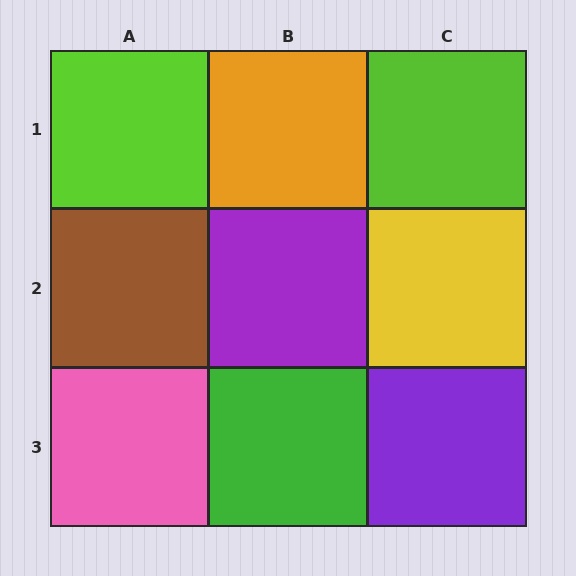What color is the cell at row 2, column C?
Yellow.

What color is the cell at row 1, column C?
Lime.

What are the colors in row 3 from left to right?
Pink, green, purple.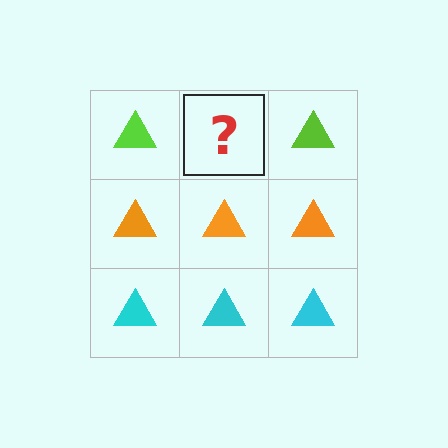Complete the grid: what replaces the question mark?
The question mark should be replaced with a lime triangle.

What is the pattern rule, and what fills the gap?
The rule is that each row has a consistent color. The gap should be filled with a lime triangle.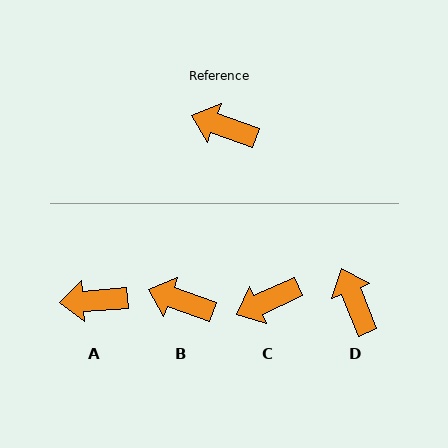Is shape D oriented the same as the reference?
No, it is off by about 48 degrees.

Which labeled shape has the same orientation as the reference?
B.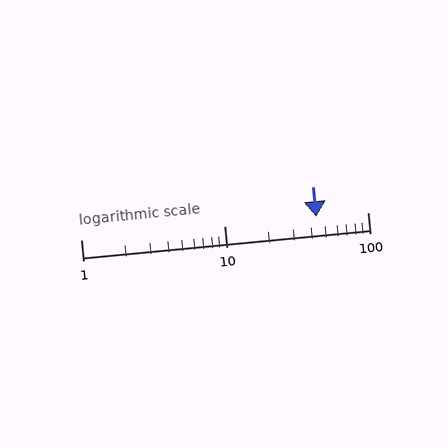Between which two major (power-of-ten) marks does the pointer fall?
The pointer is between 10 and 100.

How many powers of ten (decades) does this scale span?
The scale spans 2 decades, from 1 to 100.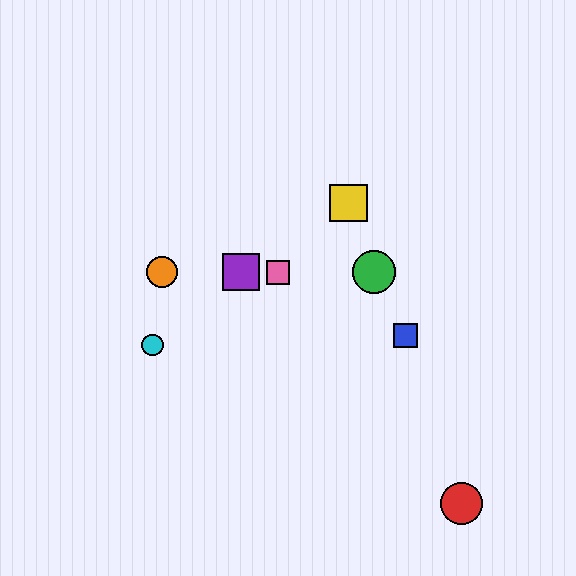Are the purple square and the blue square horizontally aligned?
No, the purple square is at y≈272 and the blue square is at y≈335.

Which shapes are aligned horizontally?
The green circle, the purple square, the orange circle, the pink square are aligned horizontally.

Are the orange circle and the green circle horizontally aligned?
Yes, both are at y≈272.